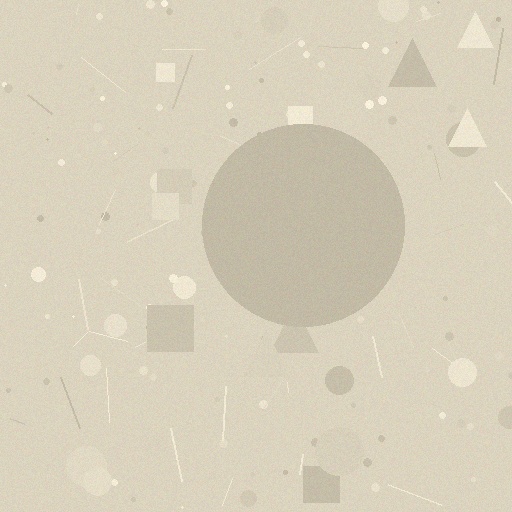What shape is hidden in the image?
A circle is hidden in the image.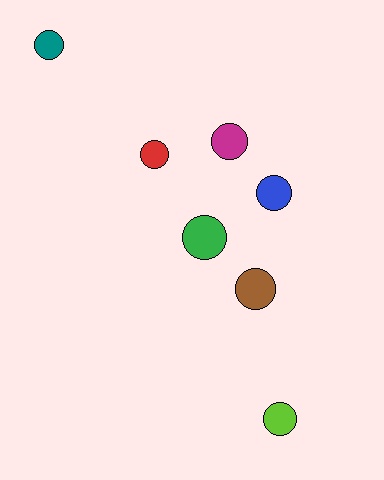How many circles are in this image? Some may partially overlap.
There are 7 circles.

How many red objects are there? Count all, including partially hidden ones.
There is 1 red object.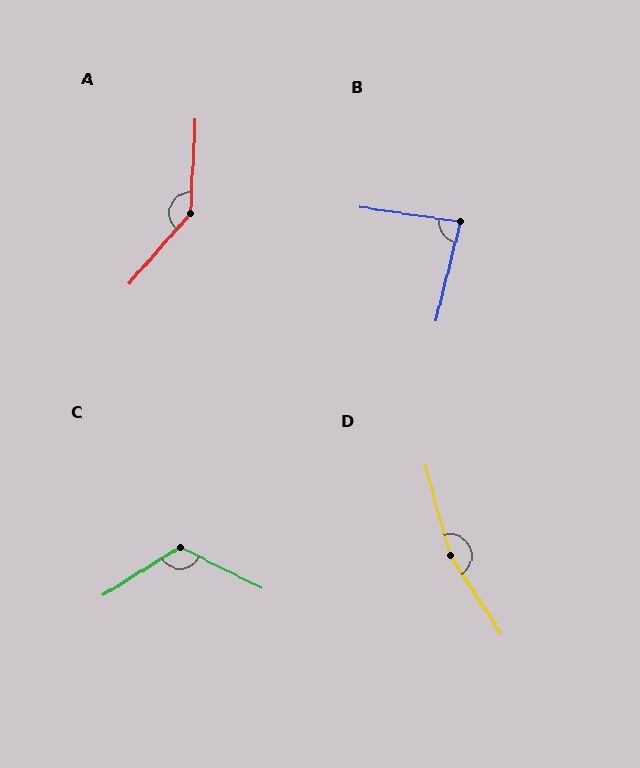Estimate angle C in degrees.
Approximately 121 degrees.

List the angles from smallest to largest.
B (85°), C (121°), A (142°), D (162°).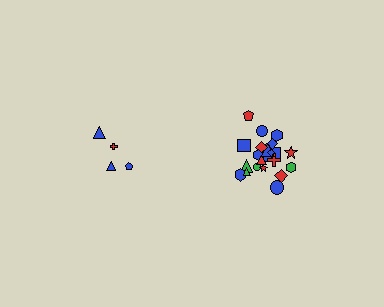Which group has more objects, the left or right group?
The right group.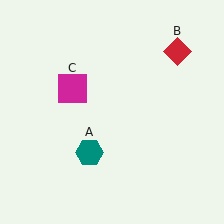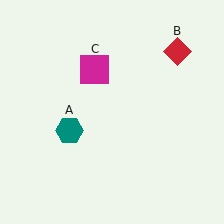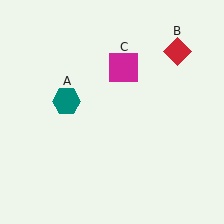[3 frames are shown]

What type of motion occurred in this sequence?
The teal hexagon (object A), magenta square (object C) rotated clockwise around the center of the scene.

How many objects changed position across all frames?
2 objects changed position: teal hexagon (object A), magenta square (object C).